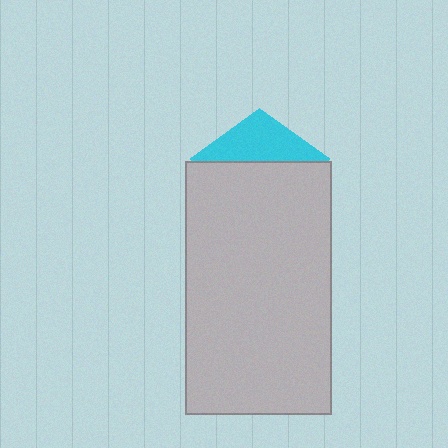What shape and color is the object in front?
The object in front is a light gray rectangle.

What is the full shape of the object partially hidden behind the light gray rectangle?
The partially hidden object is a cyan pentagon.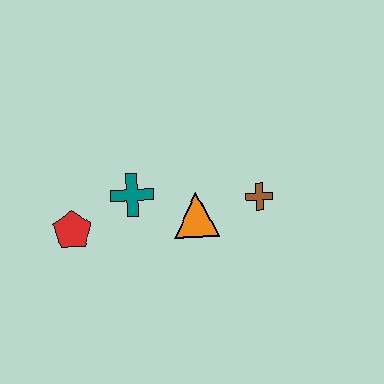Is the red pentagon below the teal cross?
Yes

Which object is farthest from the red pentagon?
The brown cross is farthest from the red pentagon.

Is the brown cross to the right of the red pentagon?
Yes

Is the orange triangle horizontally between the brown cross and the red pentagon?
Yes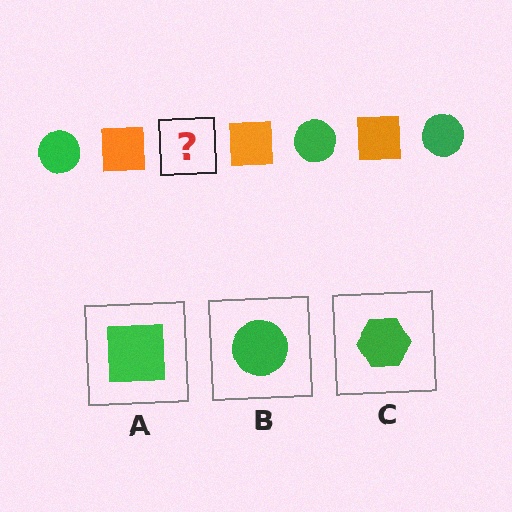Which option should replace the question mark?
Option B.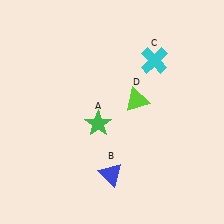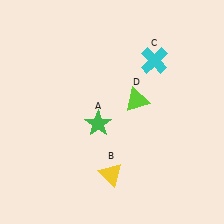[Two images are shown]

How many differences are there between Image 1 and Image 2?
There is 1 difference between the two images.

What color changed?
The triangle (B) changed from blue in Image 1 to yellow in Image 2.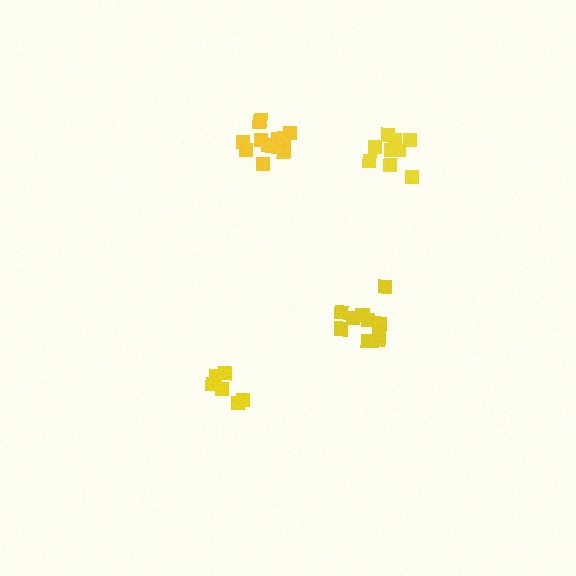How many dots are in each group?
Group 1: 12 dots, Group 2: 9 dots, Group 3: 12 dots, Group 4: 7 dots (40 total).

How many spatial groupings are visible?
There are 4 spatial groupings.